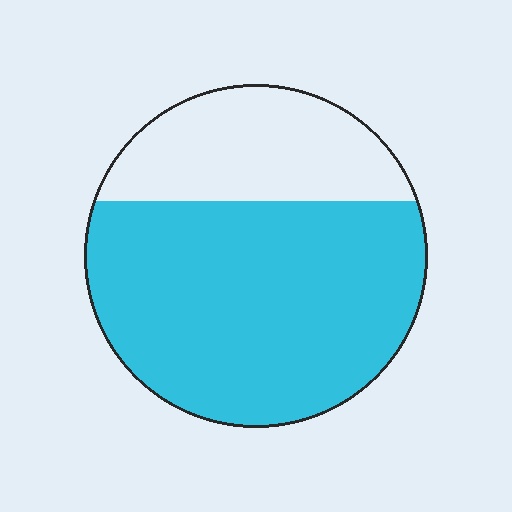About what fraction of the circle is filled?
About two thirds (2/3).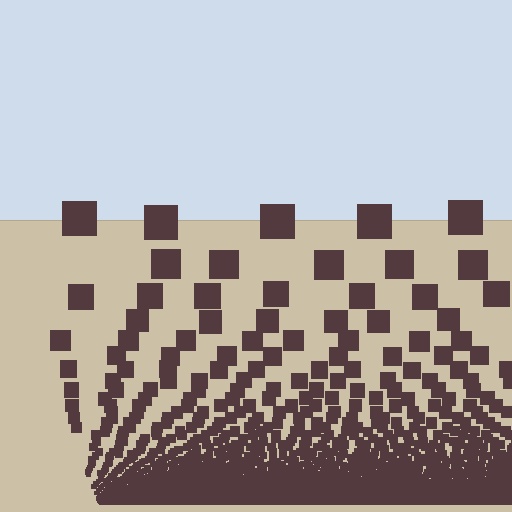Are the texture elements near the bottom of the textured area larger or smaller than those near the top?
Smaller. The gradient is inverted — elements near the bottom are smaller and denser.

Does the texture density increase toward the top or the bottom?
Density increases toward the bottom.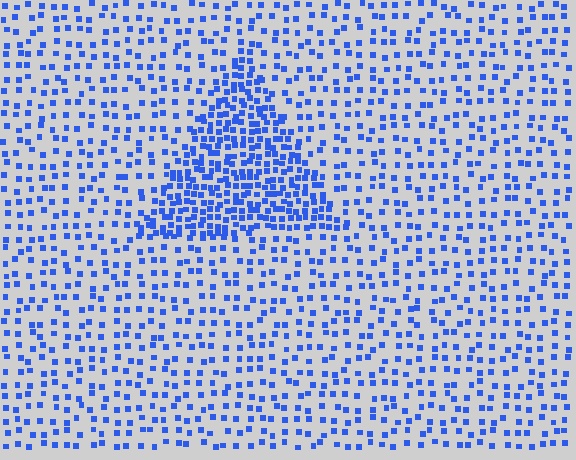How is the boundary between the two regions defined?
The boundary is defined by a change in element density (approximately 2.3x ratio). All elements are the same color, size, and shape.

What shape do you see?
I see a triangle.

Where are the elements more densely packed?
The elements are more densely packed inside the triangle boundary.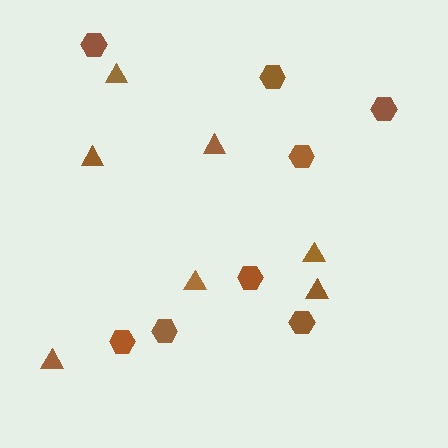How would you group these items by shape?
There are 2 groups: one group of triangles (7) and one group of hexagons (8).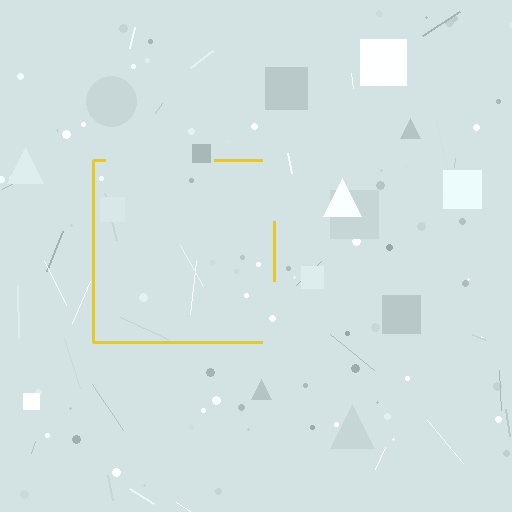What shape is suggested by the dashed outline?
The dashed outline suggests a square.